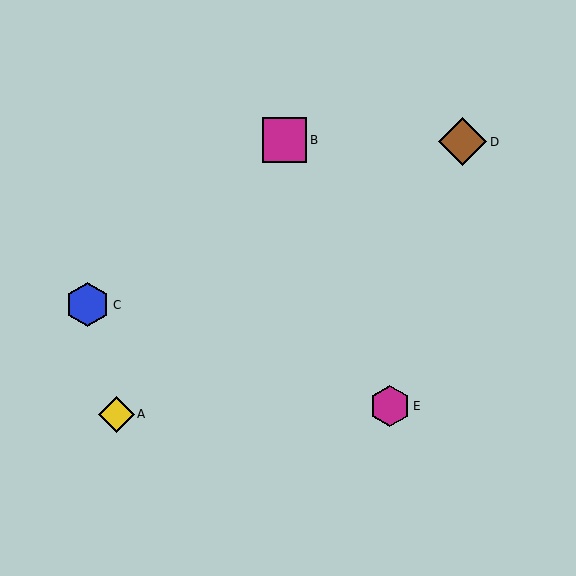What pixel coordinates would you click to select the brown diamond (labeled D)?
Click at (463, 142) to select the brown diamond D.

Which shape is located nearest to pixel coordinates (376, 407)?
The magenta hexagon (labeled E) at (390, 406) is nearest to that location.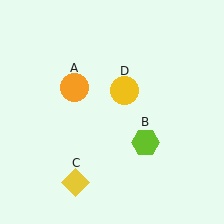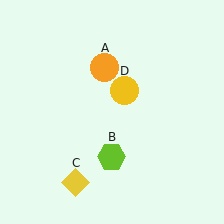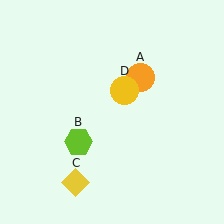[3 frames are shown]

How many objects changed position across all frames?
2 objects changed position: orange circle (object A), lime hexagon (object B).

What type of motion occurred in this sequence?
The orange circle (object A), lime hexagon (object B) rotated clockwise around the center of the scene.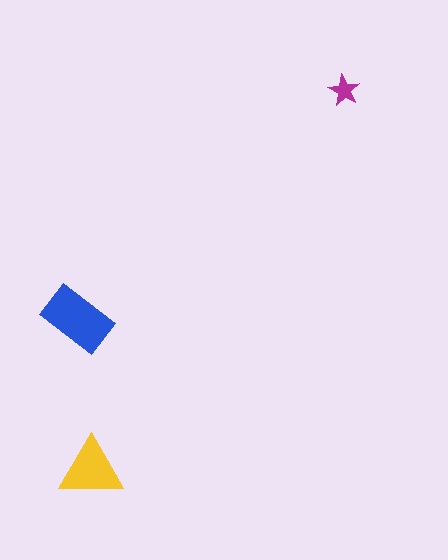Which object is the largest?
The blue rectangle.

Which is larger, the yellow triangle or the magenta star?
The yellow triangle.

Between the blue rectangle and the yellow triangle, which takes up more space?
The blue rectangle.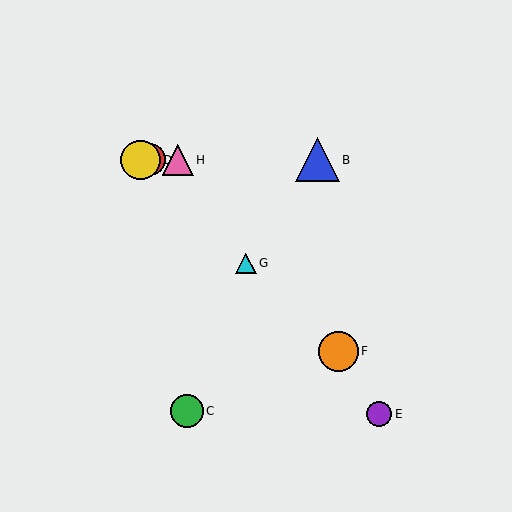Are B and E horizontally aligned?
No, B is at y≈160 and E is at y≈414.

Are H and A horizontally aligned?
Yes, both are at y≈160.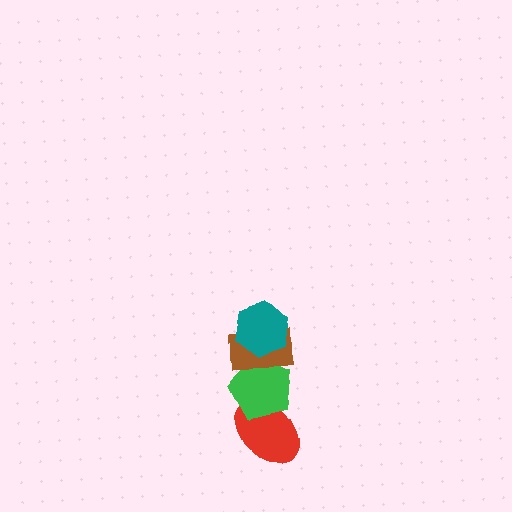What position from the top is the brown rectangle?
The brown rectangle is 2nd from the top.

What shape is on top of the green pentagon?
The brown rectangle is on top of the green pentagon.